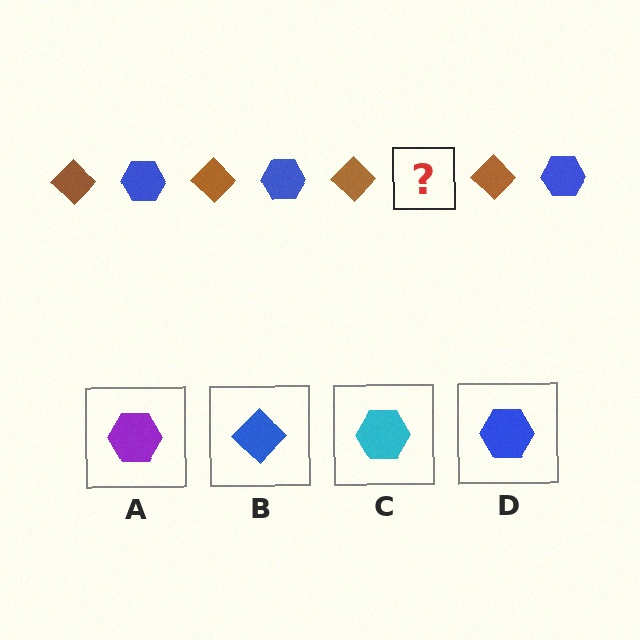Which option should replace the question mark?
Option D.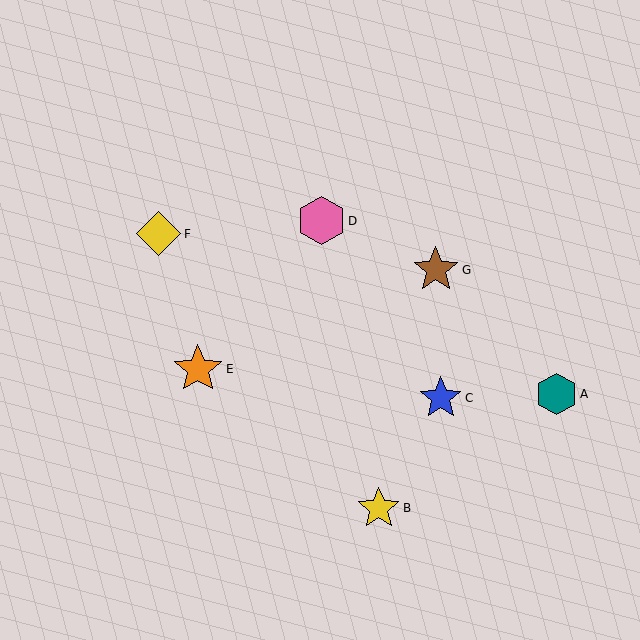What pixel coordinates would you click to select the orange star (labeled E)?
Click at (198, 369) to select the orange star E.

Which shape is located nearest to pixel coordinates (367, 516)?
The yellow star (labeled B) at (379, 508) is nearest to that location.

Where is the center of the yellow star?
The center of the yellow star is at (379, 508).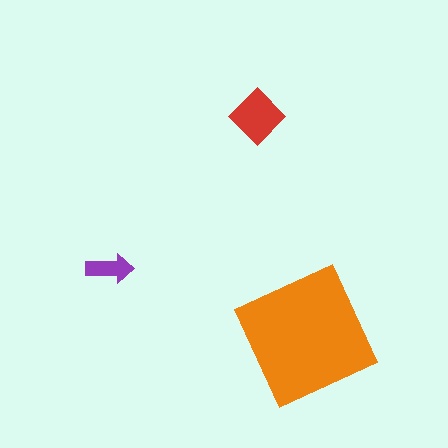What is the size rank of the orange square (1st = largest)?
1st.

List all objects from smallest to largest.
The purple arrow, the red diamond, the orange square.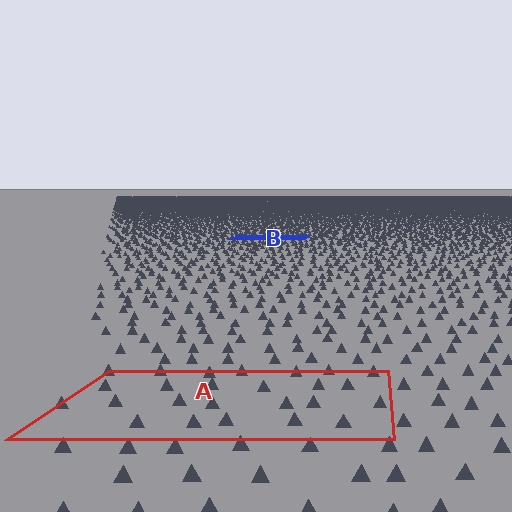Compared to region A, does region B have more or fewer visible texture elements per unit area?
Region B has more texture elements per unit area — they are packed more densely because it is farther away.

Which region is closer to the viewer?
Region A is closer. The texture elements there are larger and more spread out.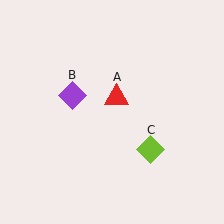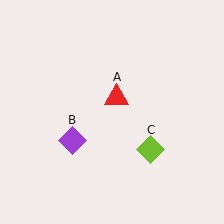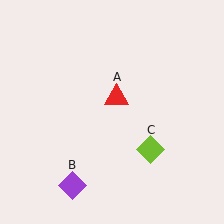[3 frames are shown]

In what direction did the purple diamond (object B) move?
The purple diamond (object B) moved down.